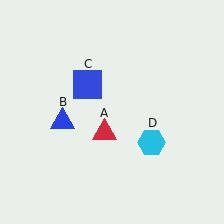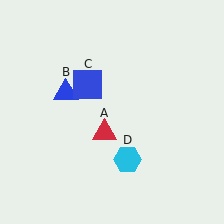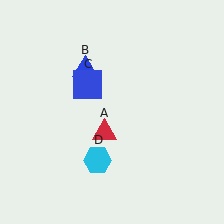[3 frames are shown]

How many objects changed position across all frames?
2 objects changed position: blue triangle (object B), cyan hexagon (object D).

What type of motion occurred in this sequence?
The blue triangle (object B), cyan hexagon (object D) rotated clockwise around the center of the scene.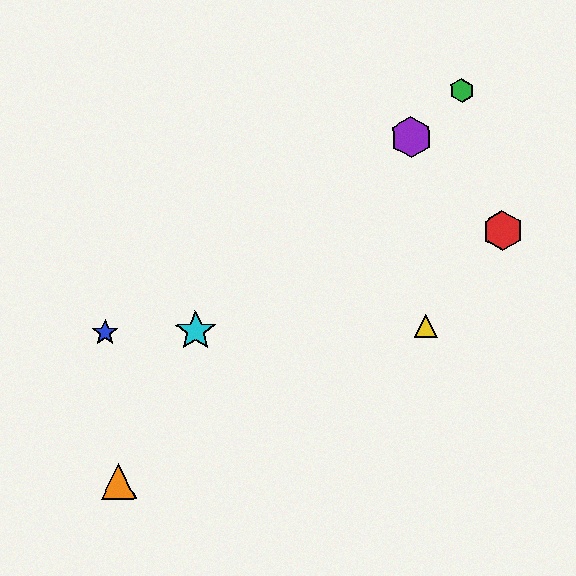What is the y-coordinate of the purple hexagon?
The purple hexagon is at y≈137.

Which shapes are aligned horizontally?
The blue star, the yellow triangle, the cyan star are aligned horizontally.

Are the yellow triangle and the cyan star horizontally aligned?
Yes, both are at y≈326.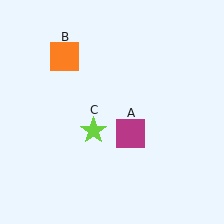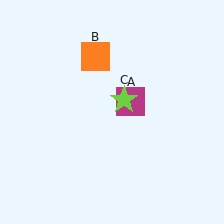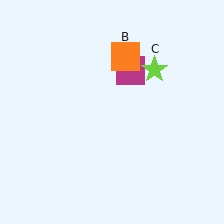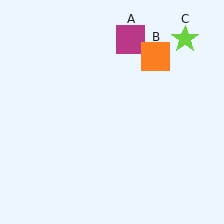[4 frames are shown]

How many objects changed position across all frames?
3 objects changed position: magenta square (object A), orange square (object B), lime star (object C).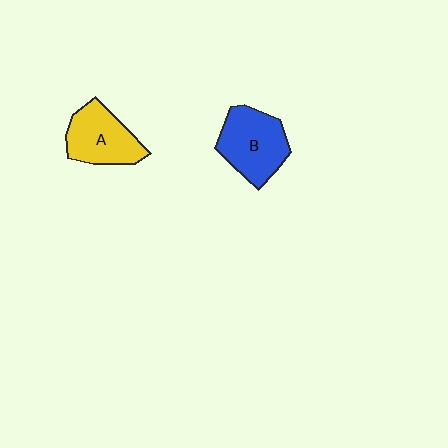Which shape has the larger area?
Shape B (blue).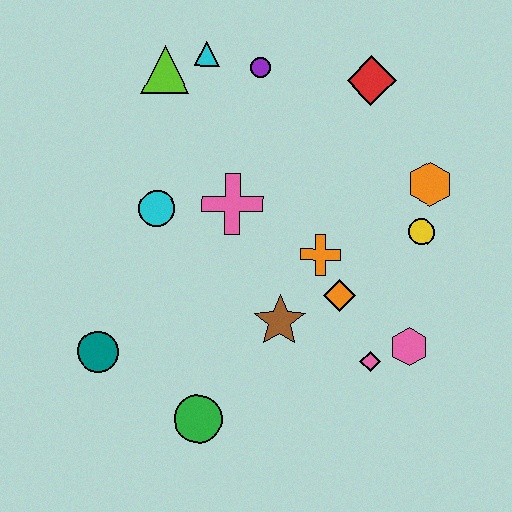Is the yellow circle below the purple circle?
Yes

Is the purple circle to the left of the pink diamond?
Yes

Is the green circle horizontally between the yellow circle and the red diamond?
No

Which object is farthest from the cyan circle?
The pink hexagon is farthest from the cyan circle.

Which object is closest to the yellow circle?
The orange hexagon is closest to the yellow circle.